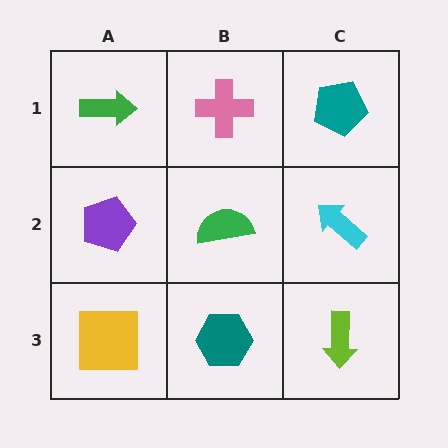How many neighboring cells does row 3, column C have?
2.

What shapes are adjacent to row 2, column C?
A teal pentagon (row 1, column C), a lime arrow (row 3, column C), a green semicircle (row 2, column B).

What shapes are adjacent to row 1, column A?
A purple pentagon (row 2, column A), a pink cross (row 1, column B).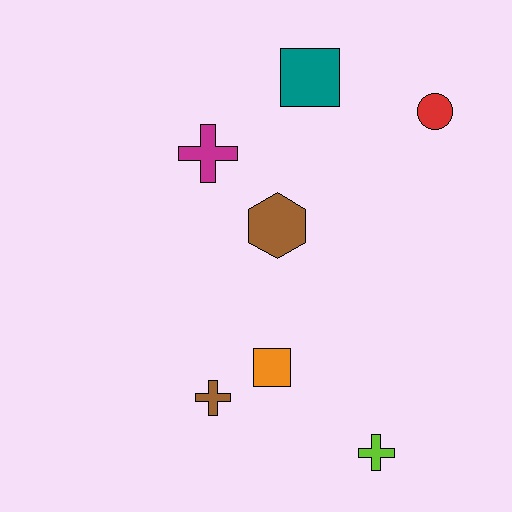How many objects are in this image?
There are 7 objects.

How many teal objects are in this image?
There is 1 teal object.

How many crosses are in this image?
There are 3 crosses.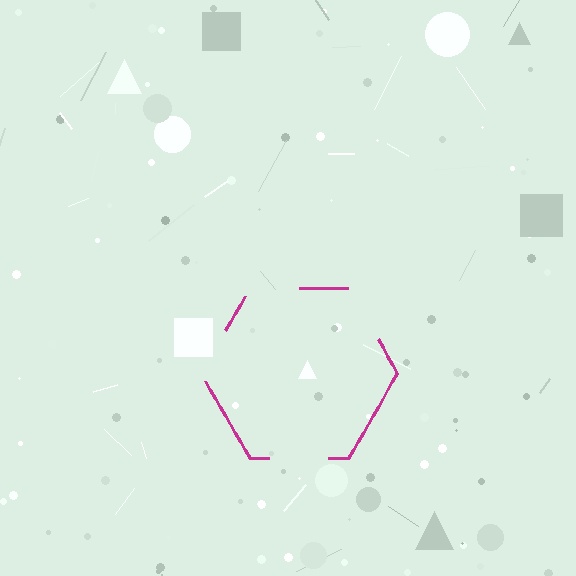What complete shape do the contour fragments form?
The contour fragments form a hexagon.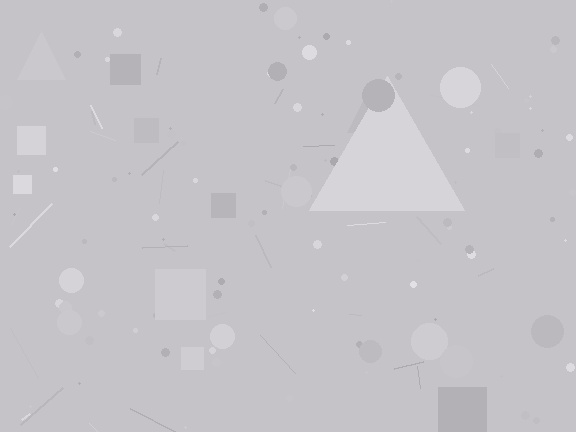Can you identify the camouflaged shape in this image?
The camouflaged shape is a triangle.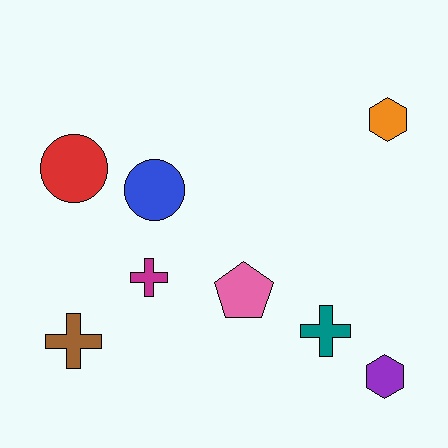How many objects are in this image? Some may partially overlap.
There are 8 objects.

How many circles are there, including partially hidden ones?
There are 2 circles.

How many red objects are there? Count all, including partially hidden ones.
There is 1 red object.